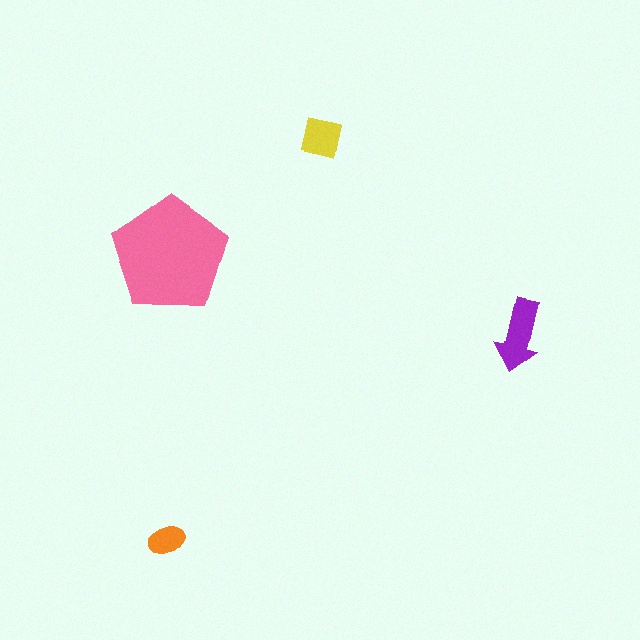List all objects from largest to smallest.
The pink pentagon, the purple arrow, the yellow square, the orange ellipse.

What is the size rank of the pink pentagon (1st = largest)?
1st.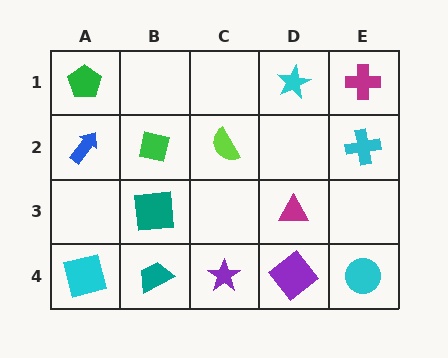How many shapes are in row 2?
4 shapes.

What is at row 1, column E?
A magenta cross.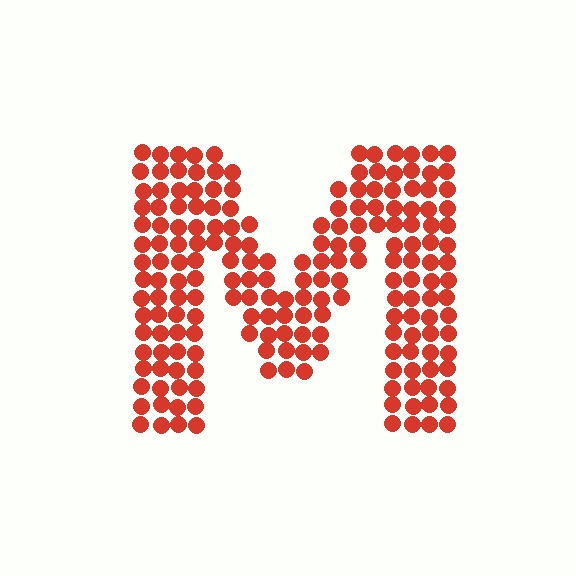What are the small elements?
The small elements are circles.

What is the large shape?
The large shape is the letter M.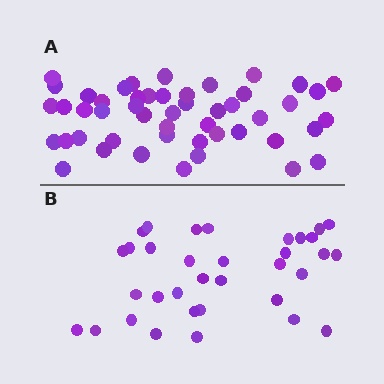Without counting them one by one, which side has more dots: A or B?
Region A (the top region) has more dots.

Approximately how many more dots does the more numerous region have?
Region A has approximately 15 more dots than region B.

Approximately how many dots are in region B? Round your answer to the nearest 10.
About 30 dots. (The exact count is 34, which rounds to 30.)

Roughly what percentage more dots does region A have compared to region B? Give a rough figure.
About 45% more.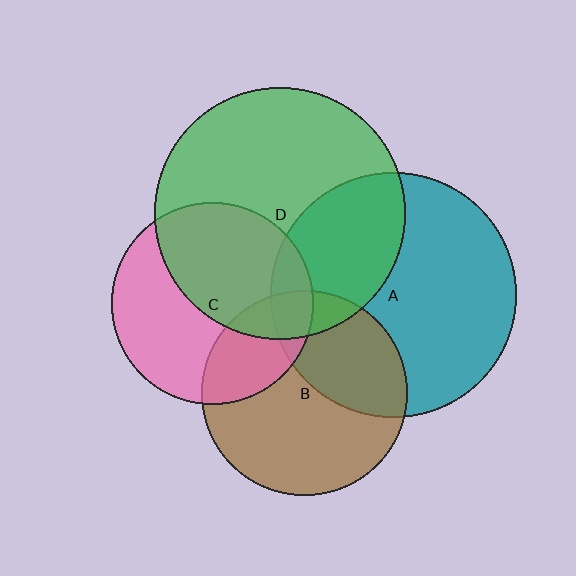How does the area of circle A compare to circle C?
Approximately 1.5 times.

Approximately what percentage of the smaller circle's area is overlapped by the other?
Approximately 35%.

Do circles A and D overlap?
Yes.